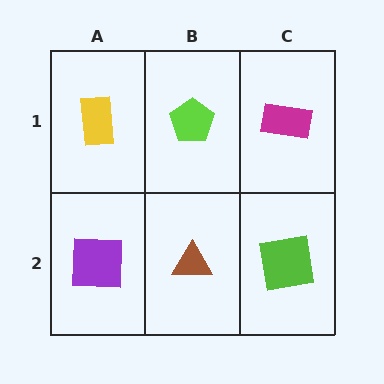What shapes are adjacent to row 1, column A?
A purple square (row 2, column A), a lime pentagon (row 1, column B).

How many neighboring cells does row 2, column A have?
2.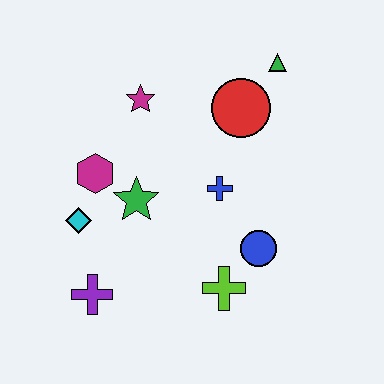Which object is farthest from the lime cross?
The green triangle is farthest from the lime cross.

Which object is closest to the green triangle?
The red circle is closest to the green triangle.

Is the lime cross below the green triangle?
Yes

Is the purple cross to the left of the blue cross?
Yes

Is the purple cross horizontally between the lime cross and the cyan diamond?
Yes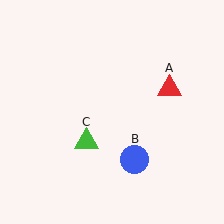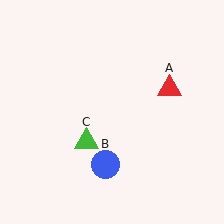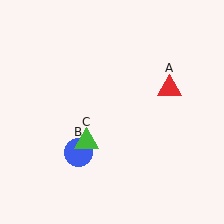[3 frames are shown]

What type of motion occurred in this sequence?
The blue circle (object B) rotated clockwise around the center of the scene.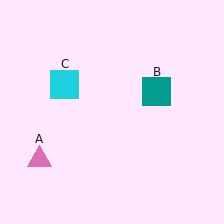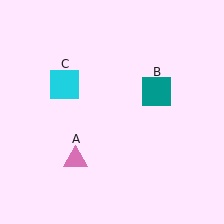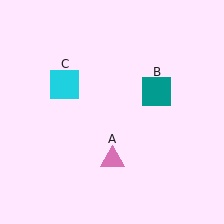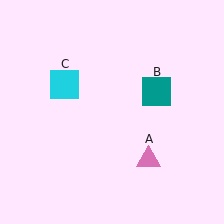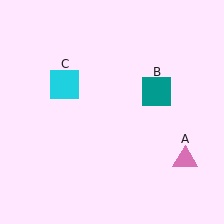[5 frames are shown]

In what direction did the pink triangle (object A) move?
The pink triangle (object A) moved right.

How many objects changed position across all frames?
1 object changed position: pink triangle (object A).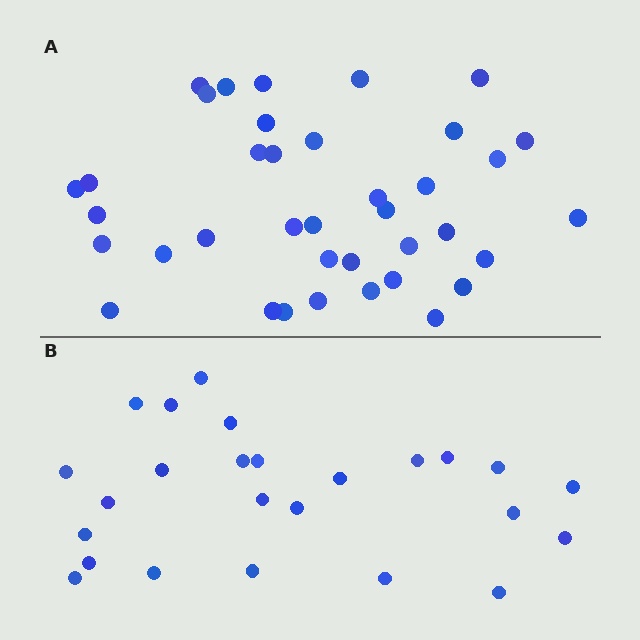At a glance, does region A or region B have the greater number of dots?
Region A (the top region) has more dots.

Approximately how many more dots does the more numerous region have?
Region A has approximately 15 more dots than region B.